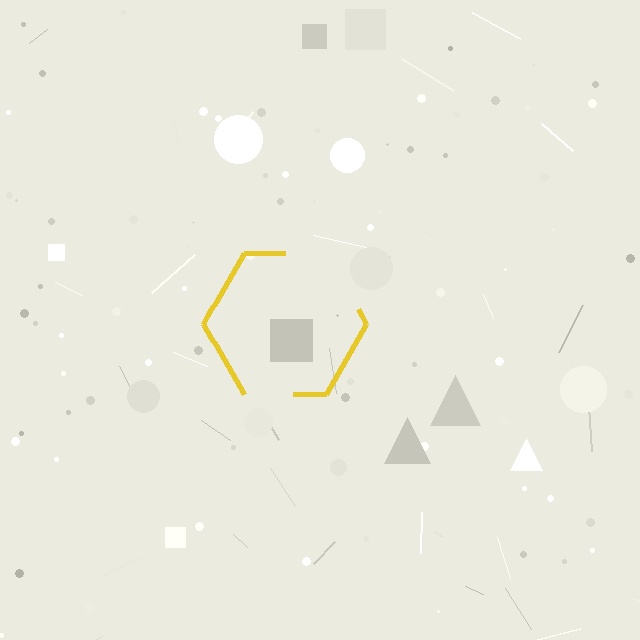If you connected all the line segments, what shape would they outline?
They would outline a hexagon.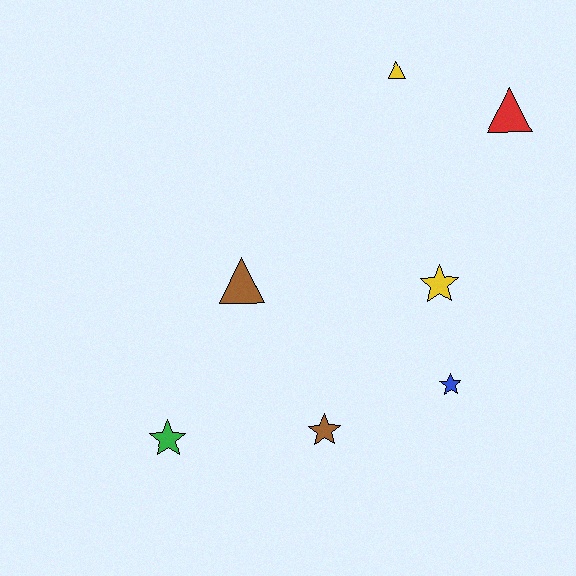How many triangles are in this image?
There are 3 triangles.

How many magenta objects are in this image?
There are no magenta objects.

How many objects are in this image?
There are 7 objects.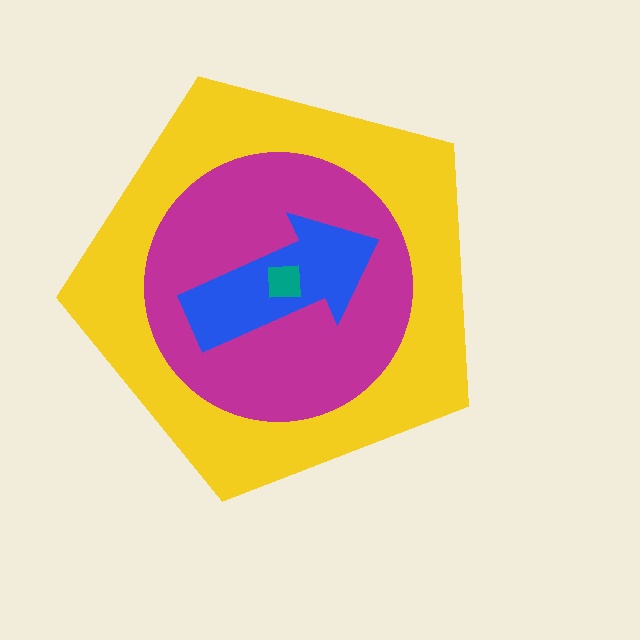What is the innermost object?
The teal square.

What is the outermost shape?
The yellow pentagon.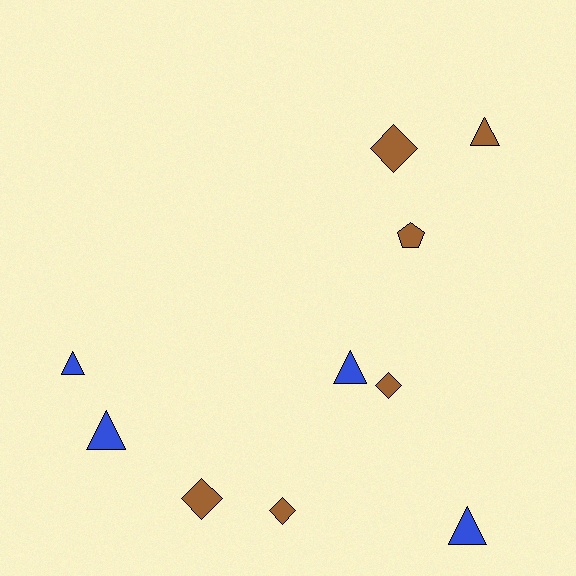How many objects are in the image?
There are 10 objects.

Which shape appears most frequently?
Triangle, with 5 objects.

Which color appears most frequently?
Brown, with 6 objects.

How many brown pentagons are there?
There is 1 brown pentagon.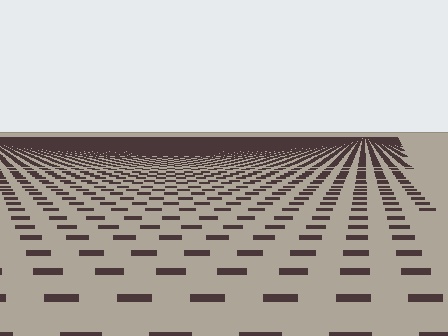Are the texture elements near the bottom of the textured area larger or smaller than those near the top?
Larger. Near the bottom, elements are closer to the viewer and appear at a bigger on-screen size.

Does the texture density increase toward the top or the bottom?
Density increases toward the top.